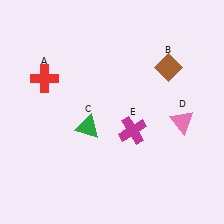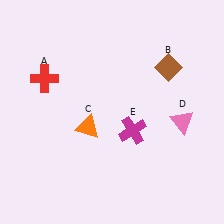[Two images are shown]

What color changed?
The triangle (C) changed from green in Image 1 to orange in Image 2.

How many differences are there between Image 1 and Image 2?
There is 1 difference between the two images.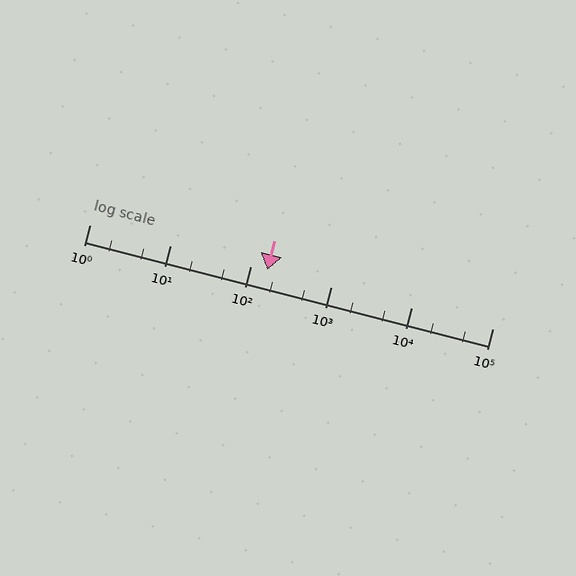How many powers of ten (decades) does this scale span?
The scale spans 5 decades, from 1 to 100000.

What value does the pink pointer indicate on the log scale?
The pointer indicates approximately 160.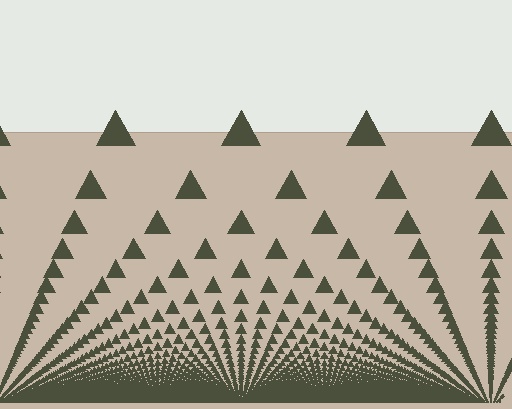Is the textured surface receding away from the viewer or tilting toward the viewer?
The surface appears to tilt toward the viewer. Texture elements get larger and sparser toward the top.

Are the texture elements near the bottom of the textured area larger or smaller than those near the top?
Smaller. The gradient is inverted — elements near the bottom are smaller and denser.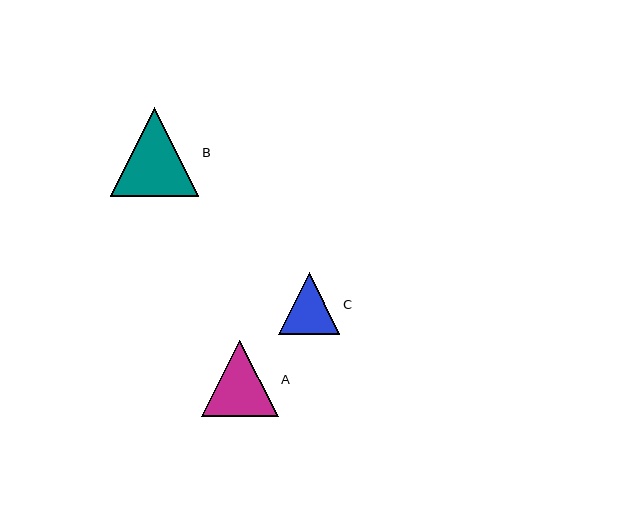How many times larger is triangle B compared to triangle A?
Triangle B is approximately 1.1 times the size of triangle A.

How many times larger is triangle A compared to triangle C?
Triangle A is approximately 1.3 times the size of triangle C.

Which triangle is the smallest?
Triangle C is the smallest with a size of approximately 61 pixels.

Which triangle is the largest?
Triangle B is the largest with a size of approximately 88 pixels.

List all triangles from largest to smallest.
From largest to smallest: B, A, C.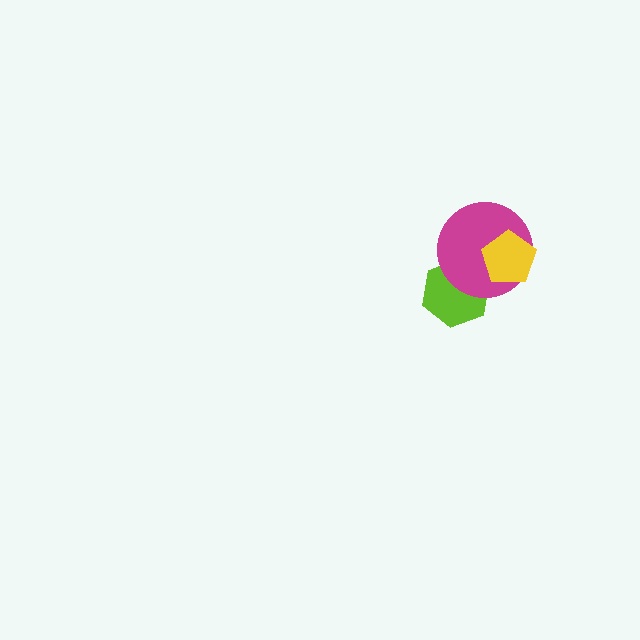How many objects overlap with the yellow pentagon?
1 object overlaps with the yellow pentagon.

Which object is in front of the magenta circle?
The yellow pentagon is in front of the magenta circle.